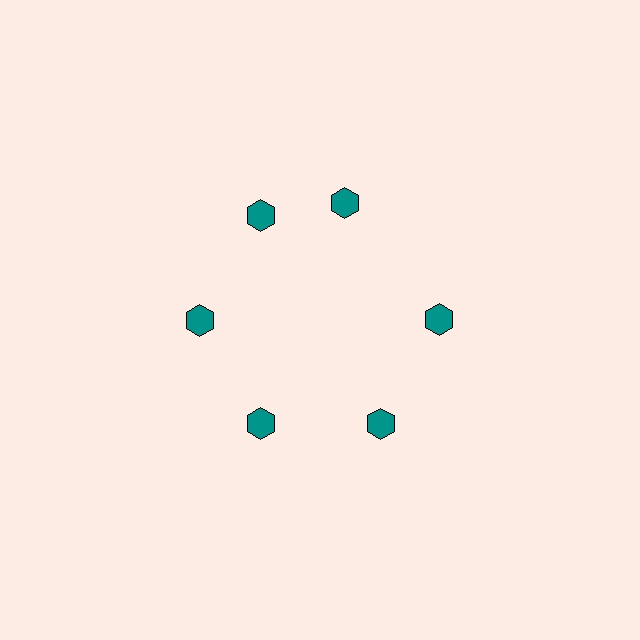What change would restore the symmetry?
The symmetry would be restored by rotating it back into even spacing with its neighbors so that all 6 hexagons sit at equal angles and equal distance from the center.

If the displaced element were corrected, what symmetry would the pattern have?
It would have 6-fold rotational symmetry — the pattern would map onto itself every 60 degrees.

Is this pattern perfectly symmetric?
No. The 6 teal hexagons are arranged in a ring, but one element near the 1 o'clock position is rotated out of alignment along the ring, breaking the 6-fold rotational symmetry.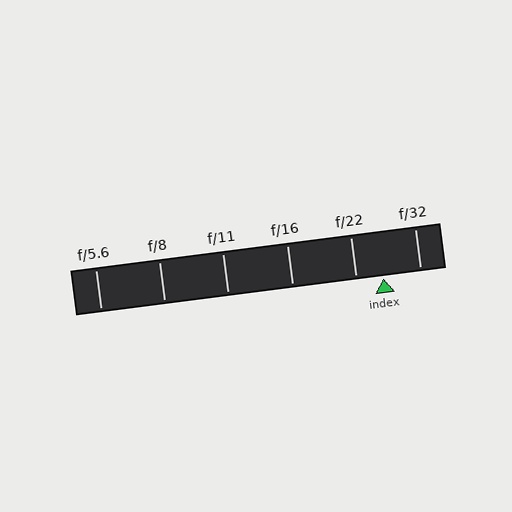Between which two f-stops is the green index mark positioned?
The index mark is between f/22 and f/32.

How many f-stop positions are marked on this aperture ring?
There are 6 f-stop positions marked.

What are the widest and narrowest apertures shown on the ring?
The widest aperture shown is f/5.6 and the narrowest is f/32.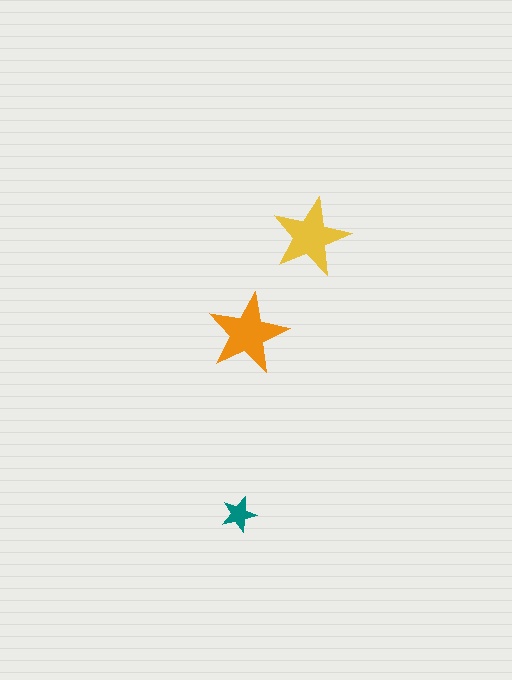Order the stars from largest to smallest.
the orange one, the yellow one, the teal one.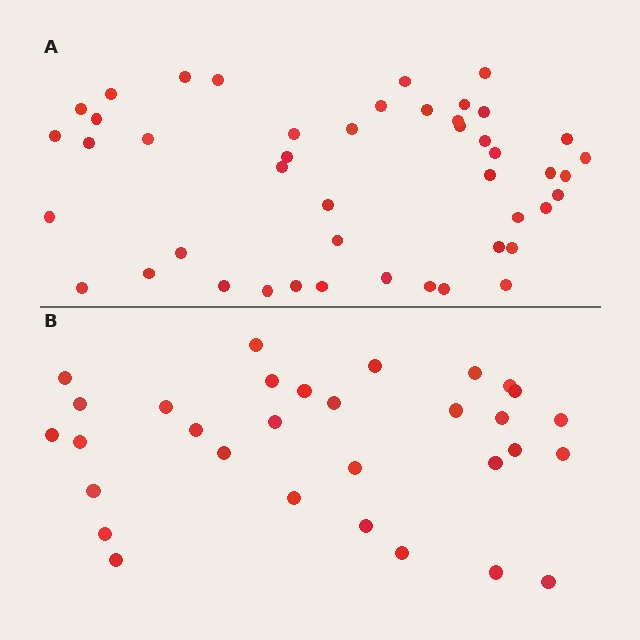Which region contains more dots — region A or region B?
Region A (the top region) has more dots.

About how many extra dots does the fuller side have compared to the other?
Region A has approximately 15 more dots than region B.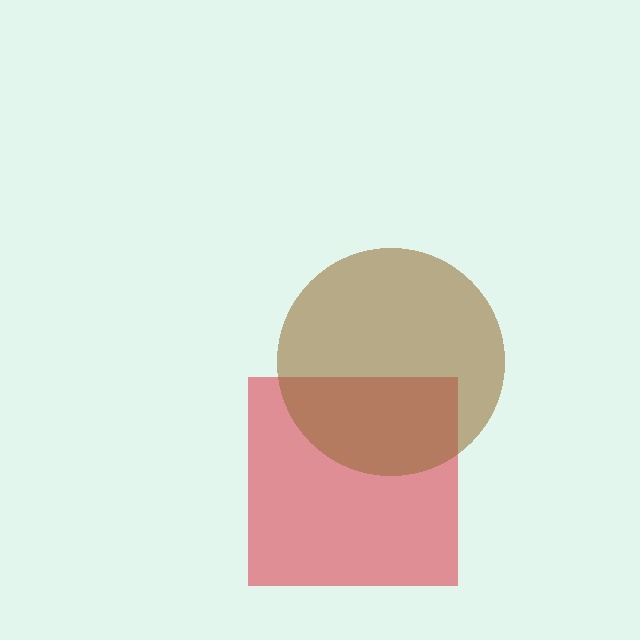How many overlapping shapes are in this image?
There are 2 overlapping shapes in the image.